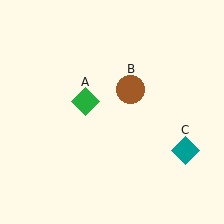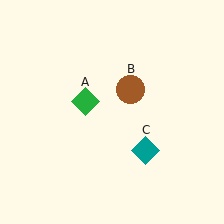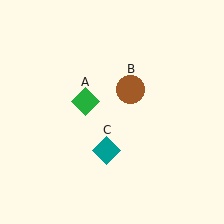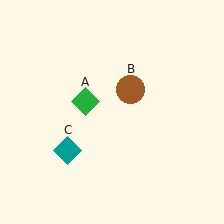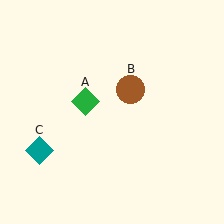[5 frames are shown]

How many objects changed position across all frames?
1 object changed position: teal diamond (object C).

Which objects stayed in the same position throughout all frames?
Green diamond (object A) and brown circle (object B) remained stationary.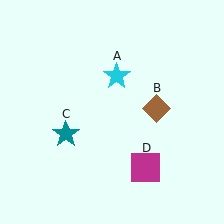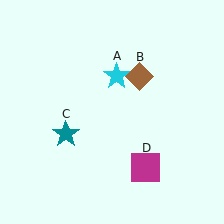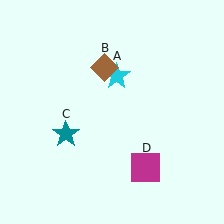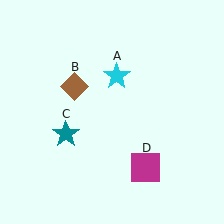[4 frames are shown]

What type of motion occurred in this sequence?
The brown diamond (object B) rotated counterclockwise around the center of the scene.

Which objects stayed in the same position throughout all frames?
Cyan star (object A) and teal star (object C) and magenta square (object D) remained stationary.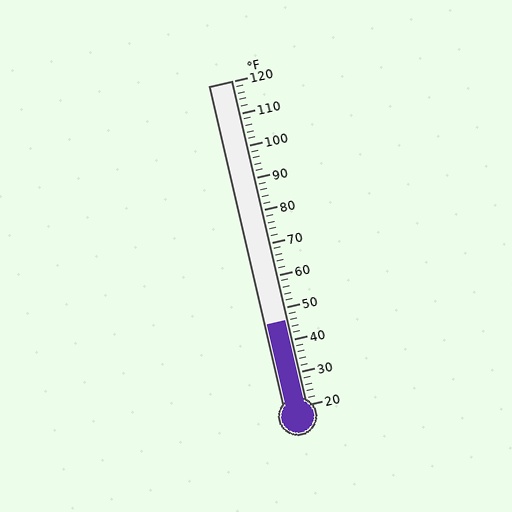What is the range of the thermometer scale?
The thermometer scale ranges from 20°F to 120°F.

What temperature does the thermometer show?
The thermometer shows approximately 46°F.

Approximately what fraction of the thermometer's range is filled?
The thermometer is filled to approximately 25% of its range.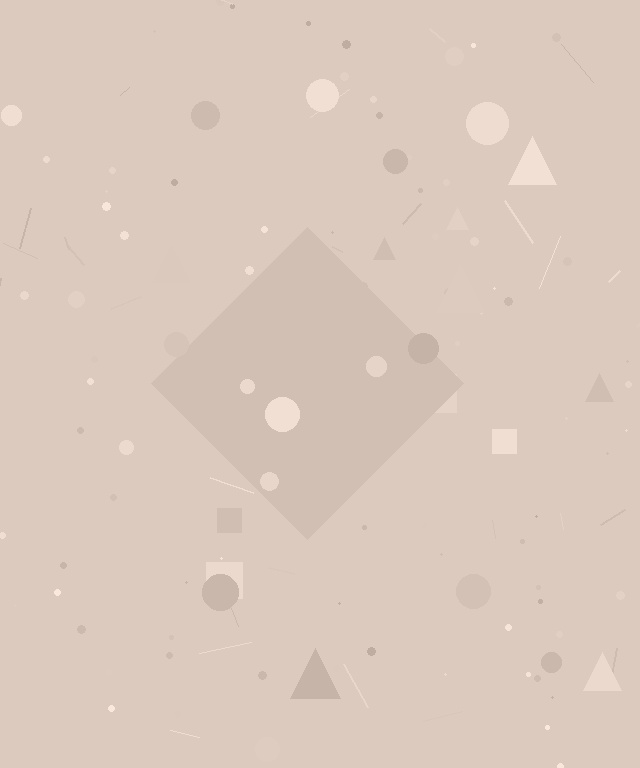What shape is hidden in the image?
A diamond is hidden in the image.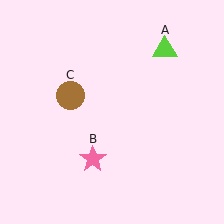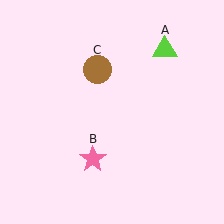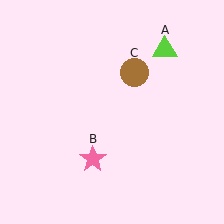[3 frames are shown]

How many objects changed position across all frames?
1 object changed position: brown circle (object C).